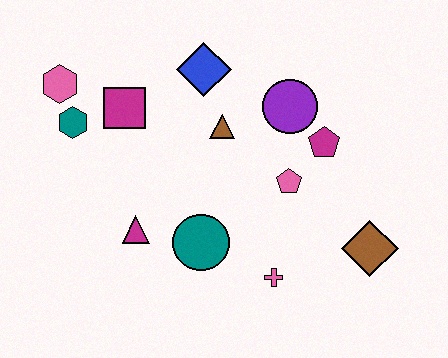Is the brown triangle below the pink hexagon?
Yes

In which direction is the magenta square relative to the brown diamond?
The magenta square is to the left of the brown diamond.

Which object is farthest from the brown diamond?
The pink hexagon is farthest from the brown diamond.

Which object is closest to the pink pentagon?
The magenta pentagon is closest to the pink pentagon.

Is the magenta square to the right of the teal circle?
No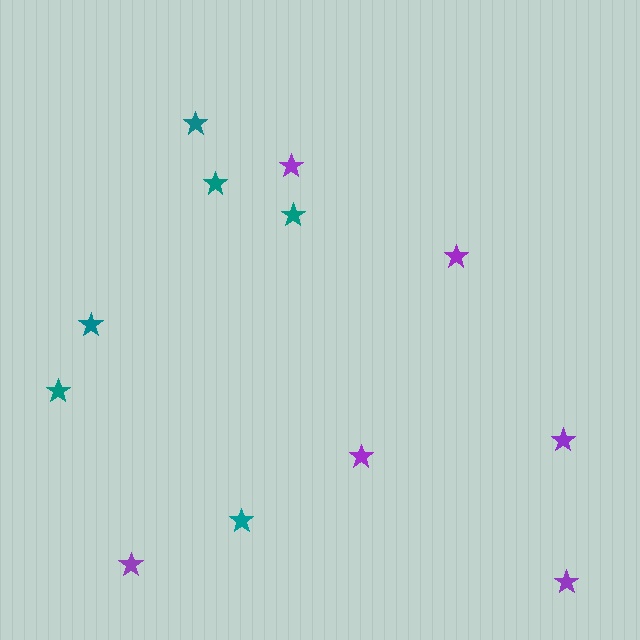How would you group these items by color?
There are 2 groups: one group of purple stars (6) and one group of teal stars (6).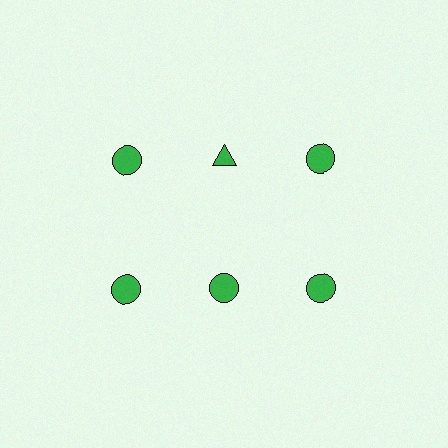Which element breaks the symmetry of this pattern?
The green triangle in the top row, second from left column breaks the symmetry. All other shapes are green circles.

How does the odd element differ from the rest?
It has a different shape: triangle instead of circle.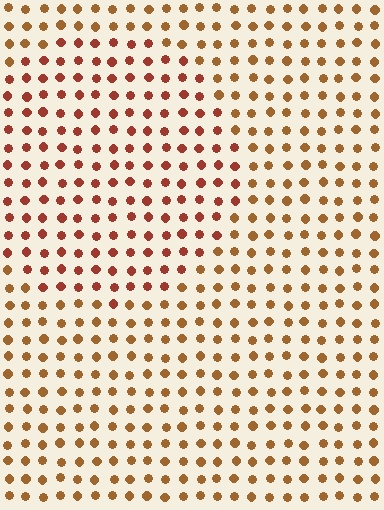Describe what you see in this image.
The image is filled with small brown elements in a uniform arrangement. A circle-shaped region is visible where the elements are tinted to a slightly different hue, forming a subtle color boundary.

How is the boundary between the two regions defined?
The boundary is defined purely by a slight shift in hue (about 25 degrees). Spacing, size, and orientation are identical on both sides.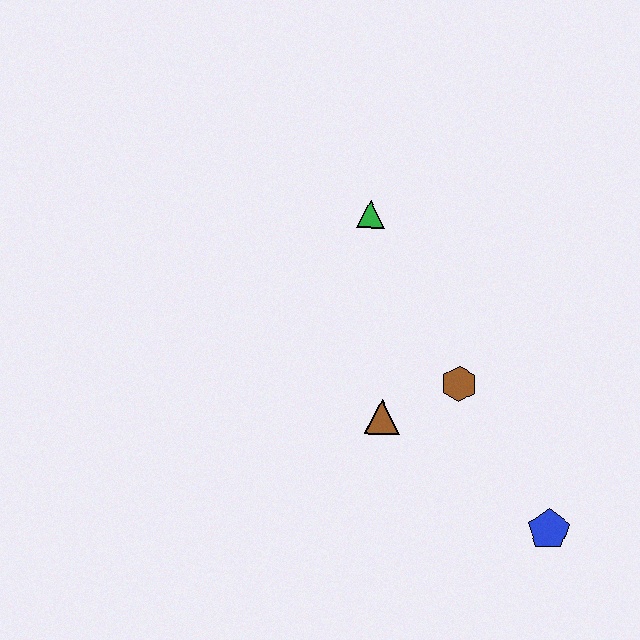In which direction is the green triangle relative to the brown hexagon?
The green triangle is above the brown hexagon.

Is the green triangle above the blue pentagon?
Yes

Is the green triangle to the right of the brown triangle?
No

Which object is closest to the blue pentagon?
The brown hexagon is closest to the blue pentagon.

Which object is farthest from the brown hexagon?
The green triangle is farthest from the brown hexagon.